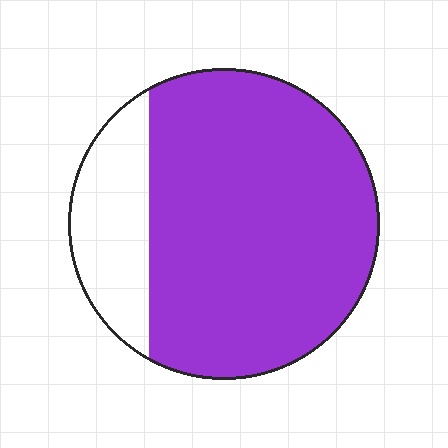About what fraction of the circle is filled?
About four fifths (4/5).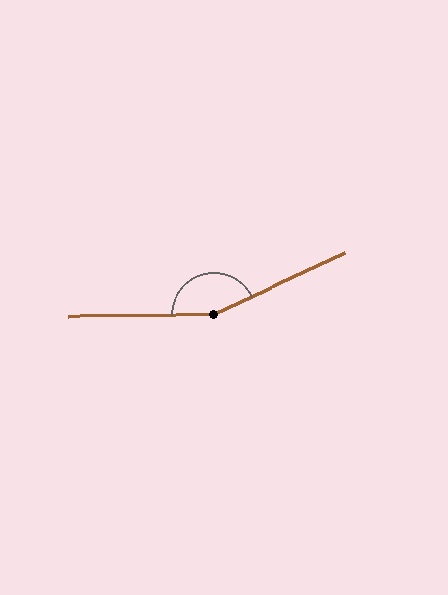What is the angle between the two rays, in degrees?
Approximately 156 degrees.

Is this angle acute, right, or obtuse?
It is obtuse.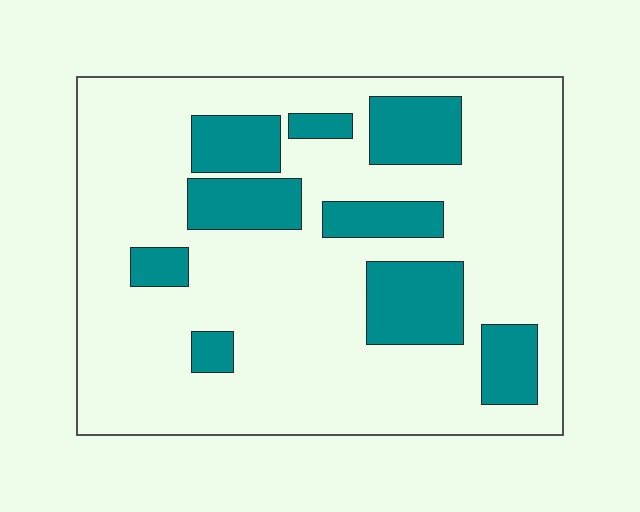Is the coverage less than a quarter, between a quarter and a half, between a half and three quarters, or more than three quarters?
Less than a quarter.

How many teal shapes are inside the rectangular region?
9.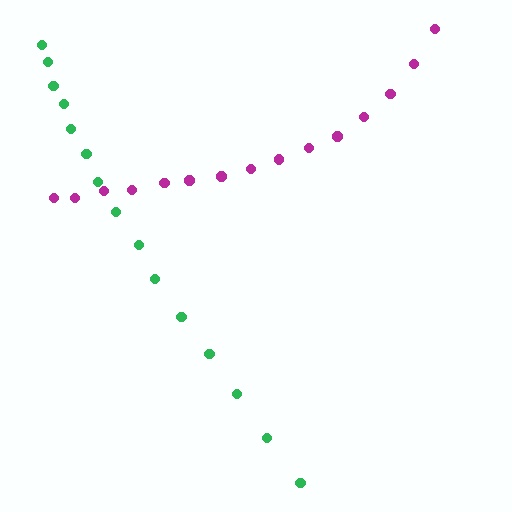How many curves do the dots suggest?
There are 2 distinct paths.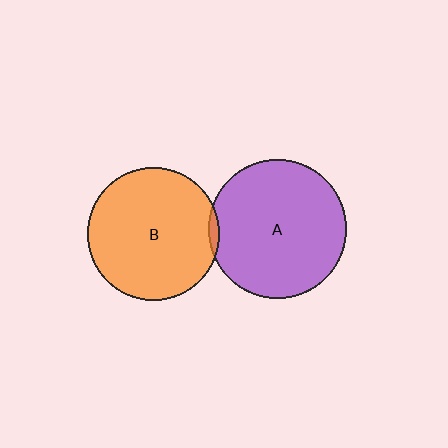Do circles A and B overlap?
Yes.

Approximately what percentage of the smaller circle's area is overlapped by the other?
Approximately 5%.